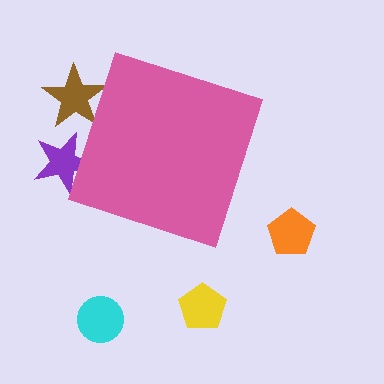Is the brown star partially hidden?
Yes, the brown star is partially hidden behind the pink diamond.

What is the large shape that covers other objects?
A pink diamond.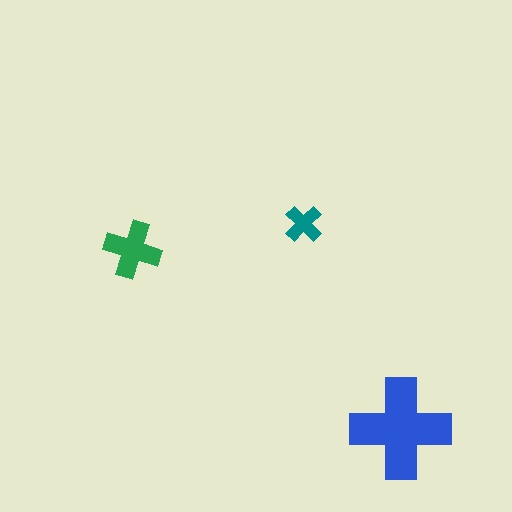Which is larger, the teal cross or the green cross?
The green one.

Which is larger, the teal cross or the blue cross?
The blue one.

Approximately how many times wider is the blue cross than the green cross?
About 2 times wider.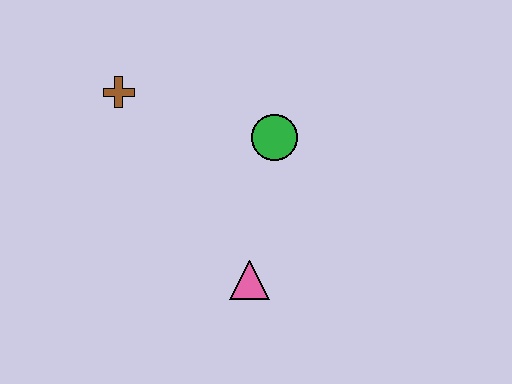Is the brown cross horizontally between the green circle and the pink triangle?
No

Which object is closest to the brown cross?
The green circle is closest to the brown cross.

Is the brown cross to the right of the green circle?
No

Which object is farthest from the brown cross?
The pink triangle is farthest from the brown cross.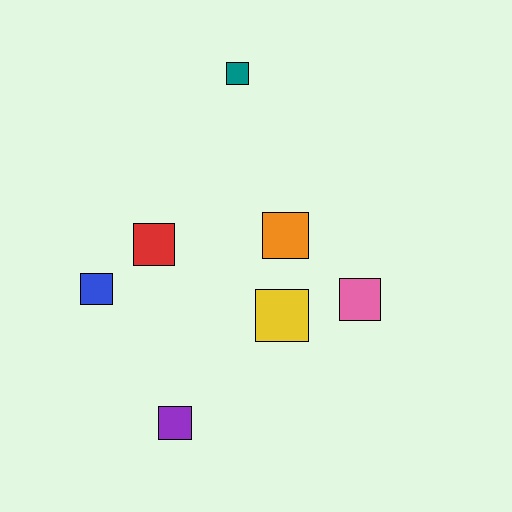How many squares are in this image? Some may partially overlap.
There are 7 squares.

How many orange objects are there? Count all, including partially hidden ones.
There is 1 orange object.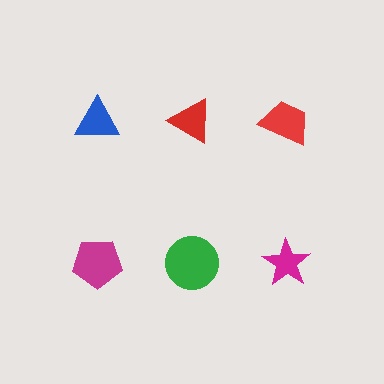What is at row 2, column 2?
A green circle.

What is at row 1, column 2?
A red triangle.